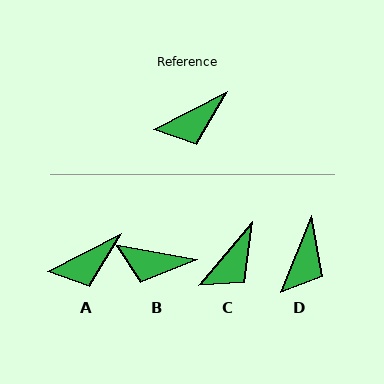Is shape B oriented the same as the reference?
No, it is off by about 37 degrees.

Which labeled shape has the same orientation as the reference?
A.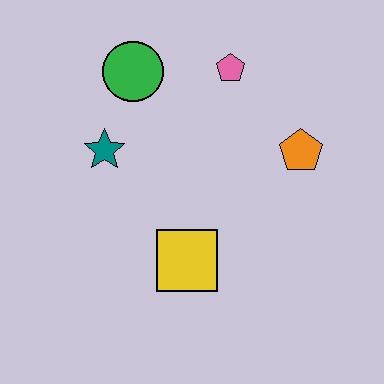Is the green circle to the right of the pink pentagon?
No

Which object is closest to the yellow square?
The teal star is closest to the yellow square.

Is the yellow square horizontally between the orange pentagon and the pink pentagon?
No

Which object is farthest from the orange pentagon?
The teal star is farthest from the orange pentagon.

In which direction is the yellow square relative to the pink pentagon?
The yellow square is below the pink pentagon.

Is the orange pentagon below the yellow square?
No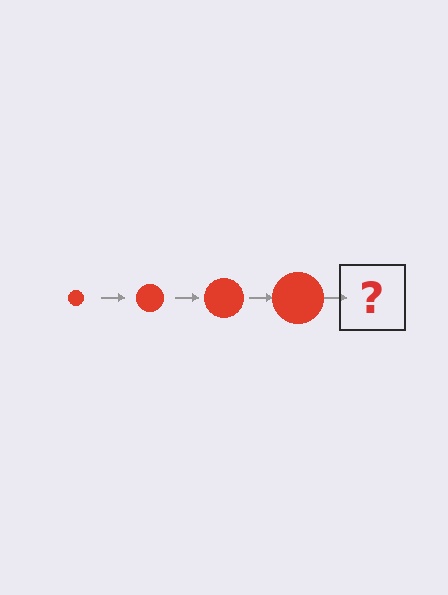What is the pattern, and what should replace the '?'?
The pattern is that the circle gets progressively larger each step. The '?' should be a red circle, larger than the previous one.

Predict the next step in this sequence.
The next step is a red circle, larger than the previous one.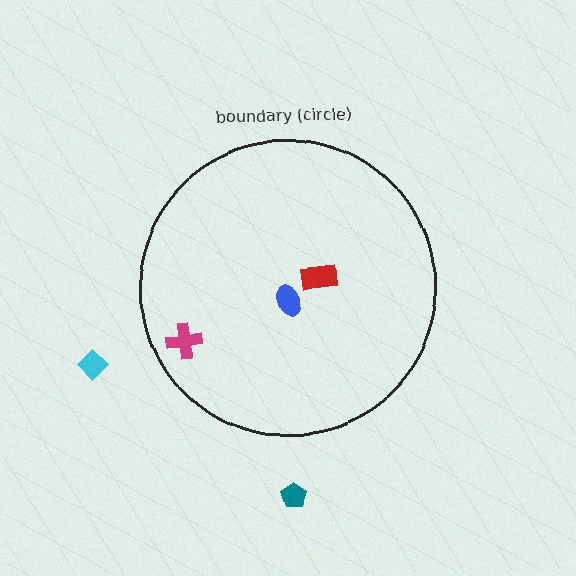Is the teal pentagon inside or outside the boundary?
Outside.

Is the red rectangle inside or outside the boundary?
Inside.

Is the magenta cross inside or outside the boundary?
Inside.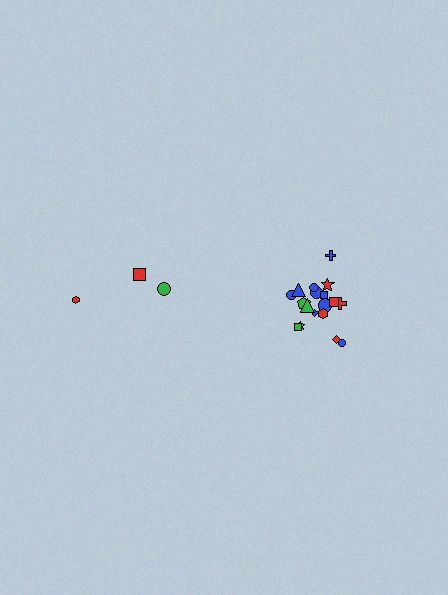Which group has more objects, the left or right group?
The right group.